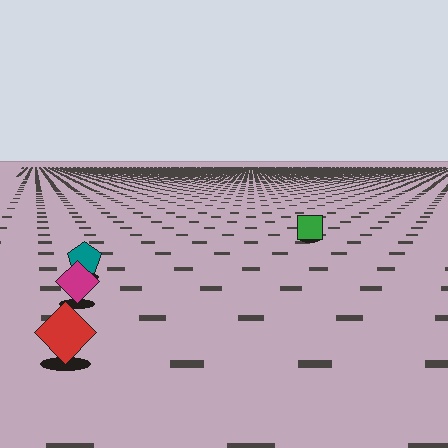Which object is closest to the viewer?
The red diamond is closest. The texture marks near it are larger and more spread out.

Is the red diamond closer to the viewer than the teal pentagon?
Yes. The red diamond is closer — you can tell from the texture gradient: the ground texture is coarser near it.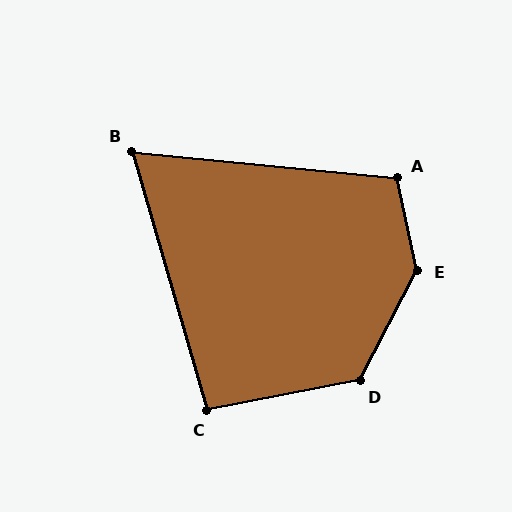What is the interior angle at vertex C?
Approximately 95 degrees (obtuse).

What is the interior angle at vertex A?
Approximately 107 degrees (obtuse).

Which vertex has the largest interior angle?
E, at approximately 140 degrees.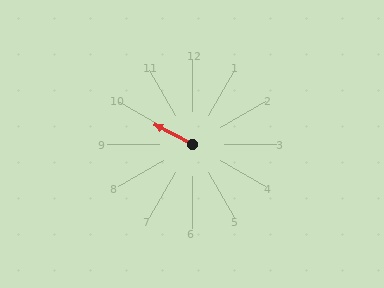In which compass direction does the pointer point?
Northwest.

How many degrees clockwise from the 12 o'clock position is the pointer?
Approximately 297 degrees.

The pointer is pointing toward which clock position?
Roughly 10 o'clock.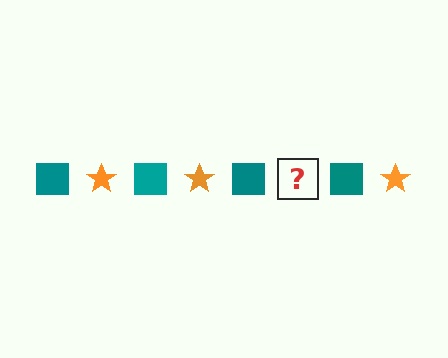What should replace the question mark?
The question mark should be replaced with an orange star.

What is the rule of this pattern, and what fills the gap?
The rule is that the pattern alternates between teal square and orange star. The gap should be filled with an orange star.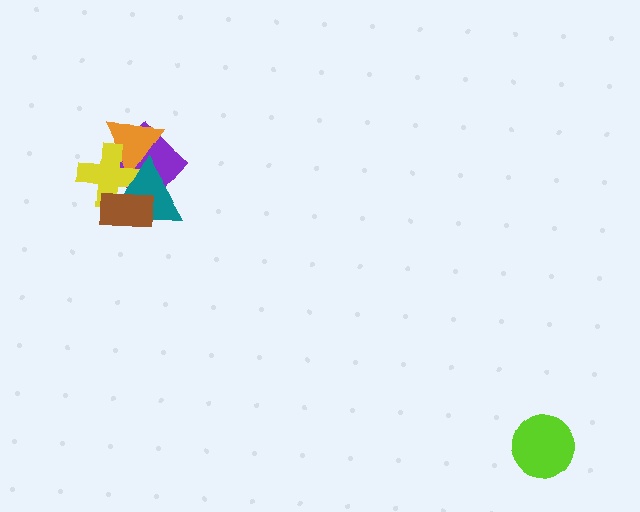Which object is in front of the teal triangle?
The brown rectangle is in front of the teal triangle.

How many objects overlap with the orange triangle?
3 objects overlap with the orange triangle.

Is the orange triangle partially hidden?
Yes, it is partially covered by another shape.